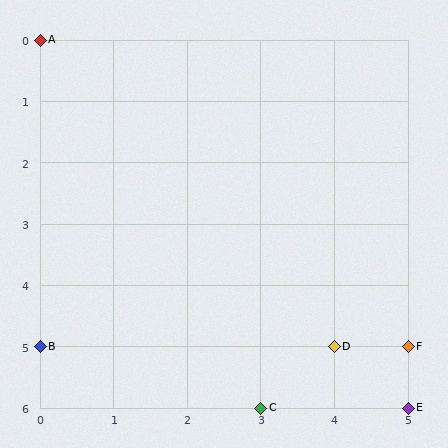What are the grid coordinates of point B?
Point B is at grid coordinates (0, 5).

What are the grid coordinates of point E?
Point E is at grid coordinates (5, 6).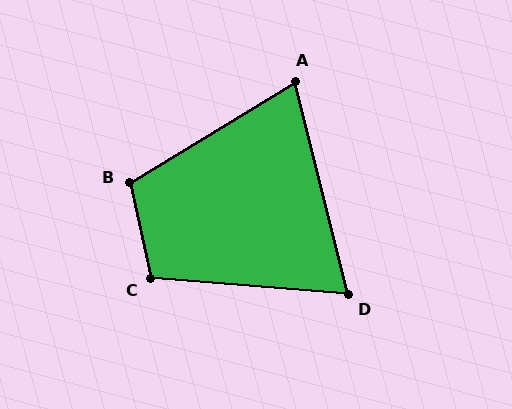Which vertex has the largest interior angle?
B, at approximately 109 degrees.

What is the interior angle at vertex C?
Approximately 107 degrees (obtuse).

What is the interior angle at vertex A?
Approximately 73 degrees (acute).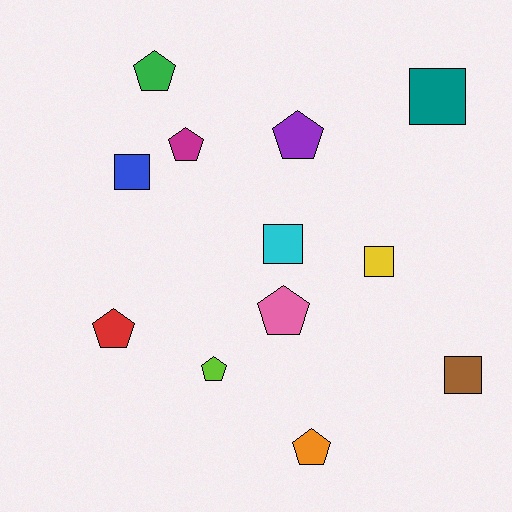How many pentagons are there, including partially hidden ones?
There are 7 pentagons.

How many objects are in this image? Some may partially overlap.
There are 12 objects.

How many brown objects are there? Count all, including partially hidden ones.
There is 1 brown object.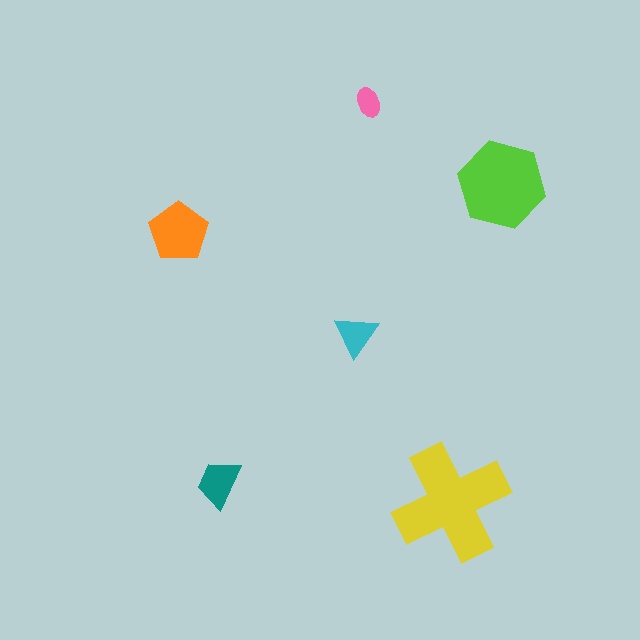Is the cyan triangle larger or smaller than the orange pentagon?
Smaller.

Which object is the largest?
The yellow cross.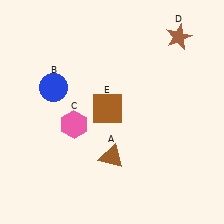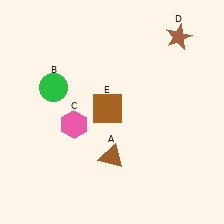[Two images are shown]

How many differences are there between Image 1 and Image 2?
There is 1 difference between the two images.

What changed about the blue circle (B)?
In Image 1, B is blue. In Image 2, it changed to green.